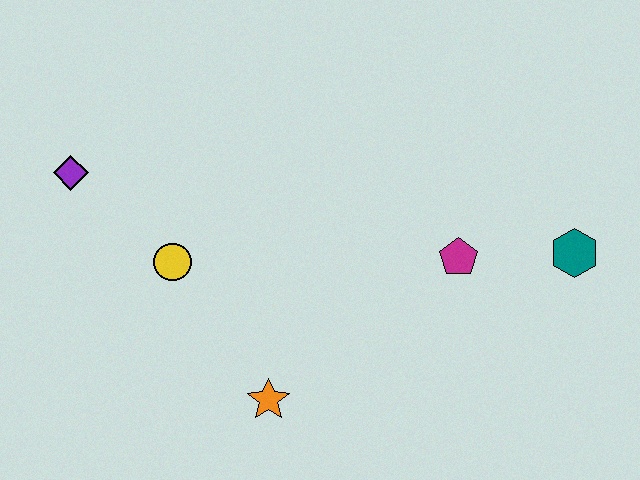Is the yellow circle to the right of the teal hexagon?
No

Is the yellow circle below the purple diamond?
Yes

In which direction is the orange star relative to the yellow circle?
The orange star is below the yellow circle.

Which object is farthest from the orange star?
The teal hexagon is farthest from the orange star.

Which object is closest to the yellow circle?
The purple diamond is closest to the yellow circle.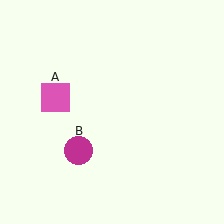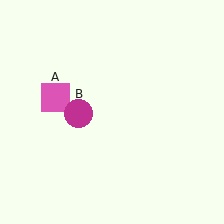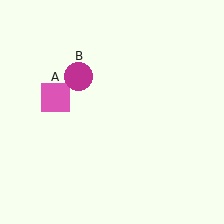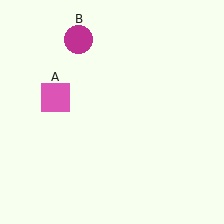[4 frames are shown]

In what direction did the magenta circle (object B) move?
The magenta circle (object B) moved up.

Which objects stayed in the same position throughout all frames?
Pink square (object A) remained stationary.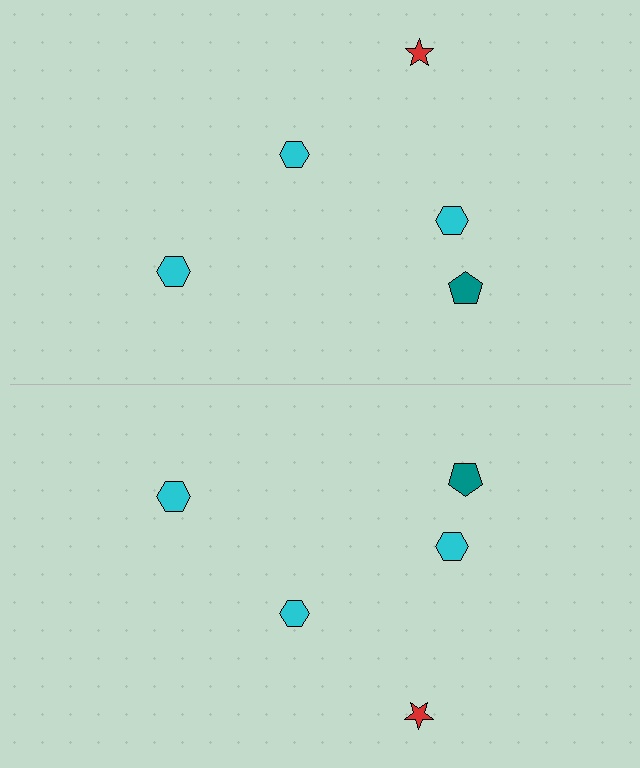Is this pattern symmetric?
Yes, this pattern has bilateral (reflection) symmetry.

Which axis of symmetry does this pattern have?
The pattern has a horizontal axis of symmetry running through the center of the image.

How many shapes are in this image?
There are 10 shapes in this image.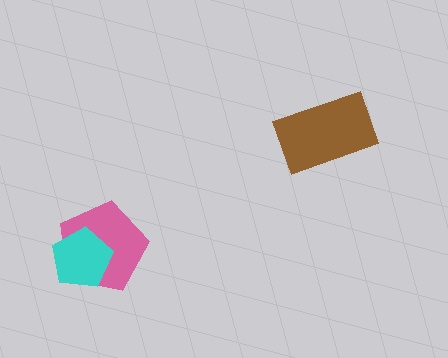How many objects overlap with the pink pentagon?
1 object overlaps with the pink pentagon.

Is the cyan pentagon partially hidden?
No, no other shape covers it.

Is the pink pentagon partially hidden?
Yes, it is partially covered by another shape.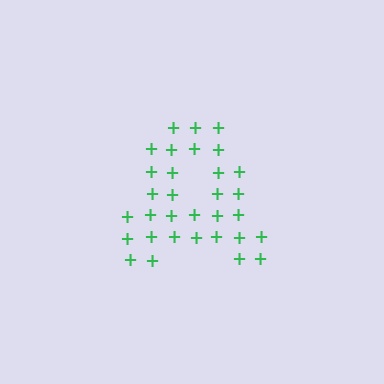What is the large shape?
The large shape is the letter A.